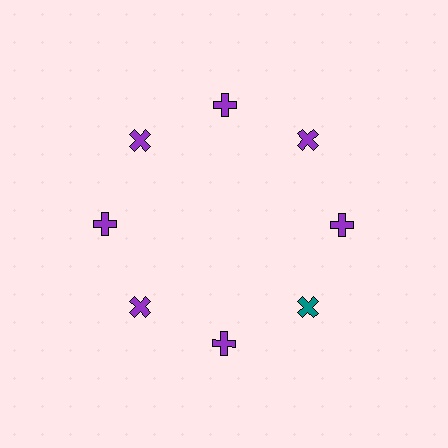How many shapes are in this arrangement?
There are 8 shapes arranged in a ring pattern.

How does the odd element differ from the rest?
It has a different color: teal instead of purple.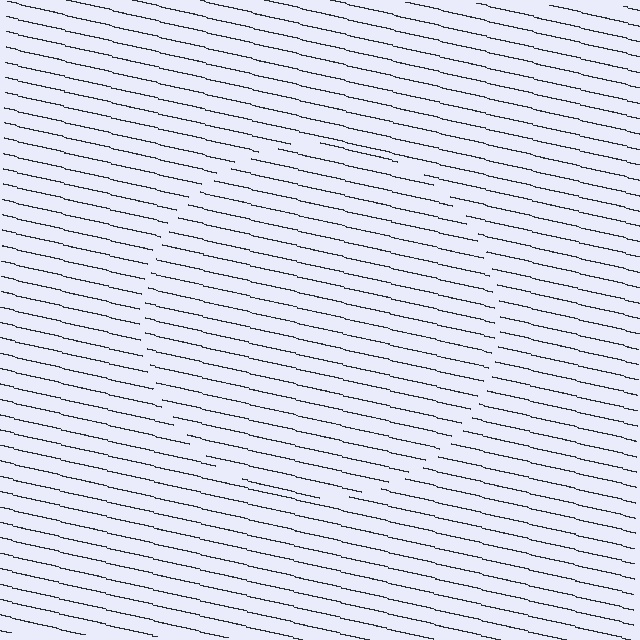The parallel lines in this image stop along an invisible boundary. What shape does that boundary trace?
An illusory circle. The interior of the shape contains the same grating, shifted by half a period — the contour is defined by the phase discontinuity where line-ends from the inner and outer gratings abut.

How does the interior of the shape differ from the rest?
The interior of the shape contains the same grating, shifted by half a period — the contour is defined by the phase discontinuity where line-ends from the inner and outer gratings abut.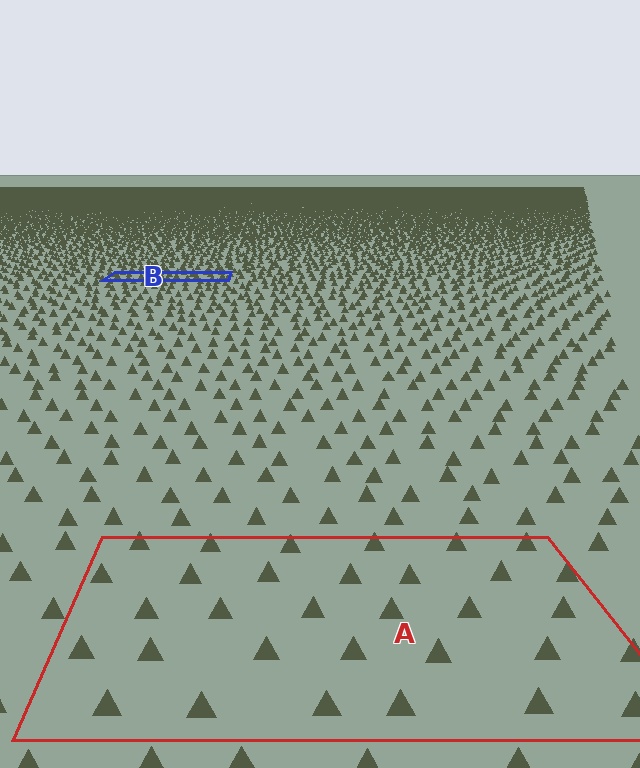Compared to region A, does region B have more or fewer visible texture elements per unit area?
Region B has more texture elements per unit area — they are packed more densely because it is farther away.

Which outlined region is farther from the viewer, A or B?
Region B is farther from the viewer — the texture elements inside it appear smaller and more densely packed.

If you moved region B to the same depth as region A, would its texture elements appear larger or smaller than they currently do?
They would appear larger. At a closer depth, the same texture elements are projected at a bigger on-screen size.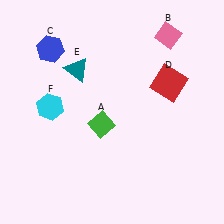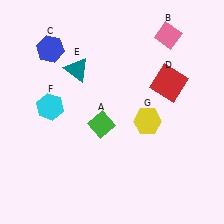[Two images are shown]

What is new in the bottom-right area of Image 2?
A yellow hexagon (G) was added in the bottom-right area of Image 2.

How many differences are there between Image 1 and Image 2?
There is 1 difference between the two images.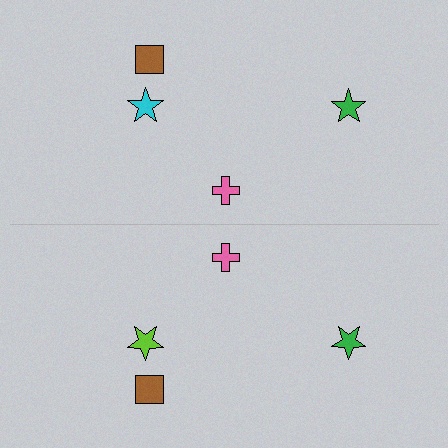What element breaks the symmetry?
The lime star on the bottom side breaks the symmetry — its mirror counterpart is cyan.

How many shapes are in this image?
There are 8 shapes in this image.